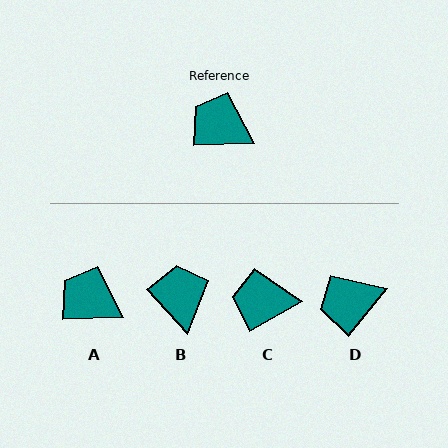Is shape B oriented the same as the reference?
No, it is off by about 48 degrees.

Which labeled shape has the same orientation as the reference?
A.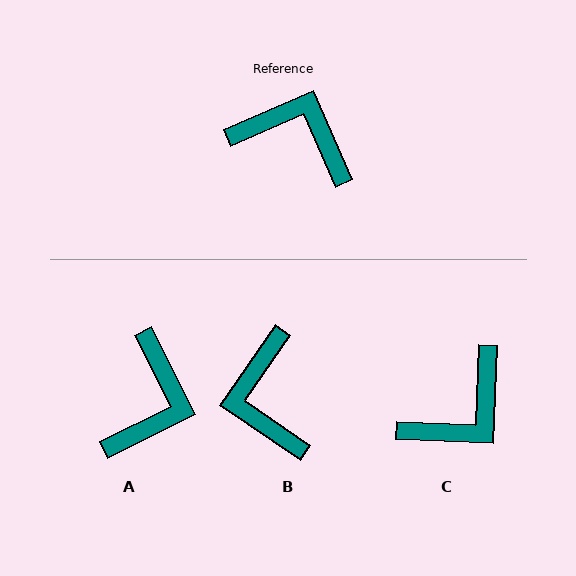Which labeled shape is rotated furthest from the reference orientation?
B, about 122 degrees away.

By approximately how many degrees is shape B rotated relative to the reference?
Approximately 122 degrees counter-clockwise.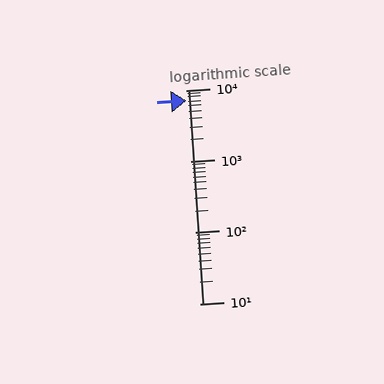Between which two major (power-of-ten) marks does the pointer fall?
The pointer is between 1000 and 10000.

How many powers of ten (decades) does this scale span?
The scale spans 3 decades, from 10 to 10000.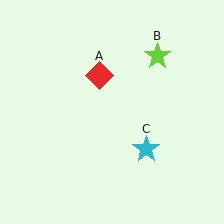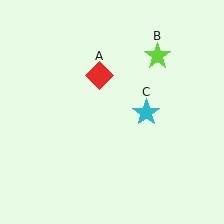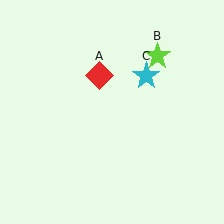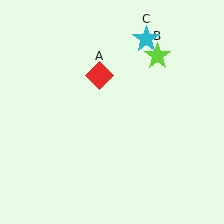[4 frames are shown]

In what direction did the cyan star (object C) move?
The cyan star (object C) moved up.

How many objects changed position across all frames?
1 object changed position: cyan star (object C).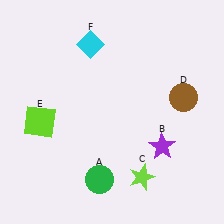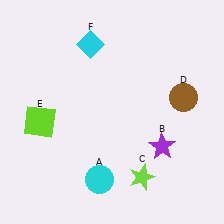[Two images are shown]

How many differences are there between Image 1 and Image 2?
There is 1 difference between the two images.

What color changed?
The circle (A) changed from green in Image 1 to cyan in Image 2.